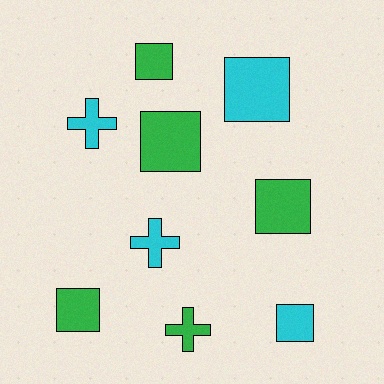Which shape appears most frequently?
Square, with 6 objects.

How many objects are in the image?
There are 9 objects.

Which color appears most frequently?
Green, with 5 objects.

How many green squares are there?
There are 4 green squares.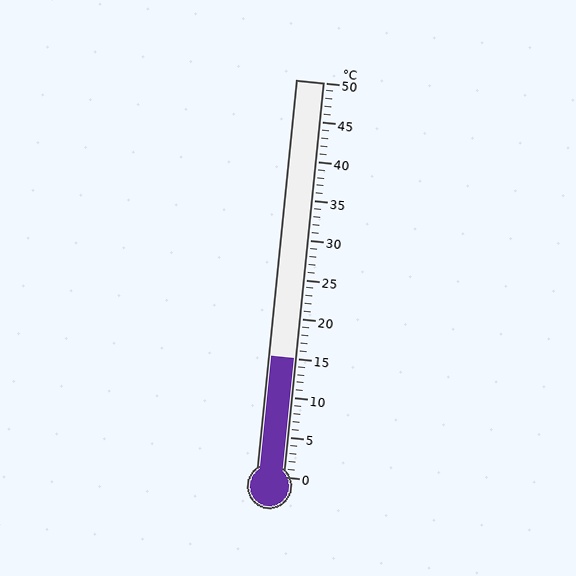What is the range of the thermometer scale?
The thermometer scale ranges from 0°C to 50°C.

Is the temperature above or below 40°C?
The temperature is below 40°C.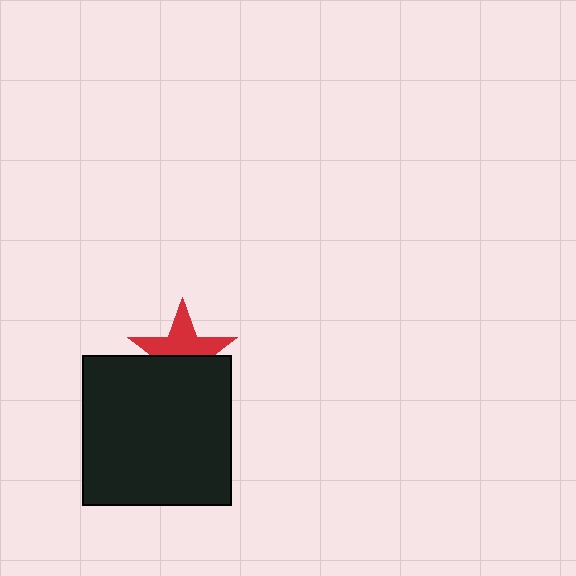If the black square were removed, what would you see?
You would see the complete red star.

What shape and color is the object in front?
The object in front is a black square.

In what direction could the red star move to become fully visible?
The red star could move up. That would shift it out from behind the black square entirely.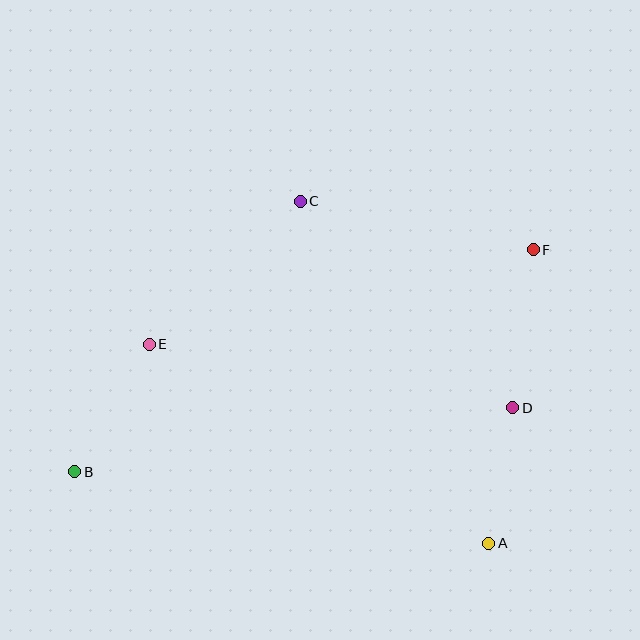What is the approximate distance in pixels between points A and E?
The distance between A and E is approximately 394 pixels.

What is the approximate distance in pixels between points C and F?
The distance between C and F is approximately 238 pixels.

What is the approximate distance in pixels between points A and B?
The distance between A and B is approximately 420 pixels.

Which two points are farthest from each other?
Points B and F are farthest from each other.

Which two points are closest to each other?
Points A and D are closest to each other.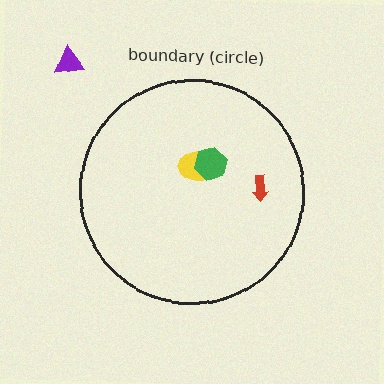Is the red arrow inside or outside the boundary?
Inside.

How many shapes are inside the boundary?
3 inside, 1 outside.